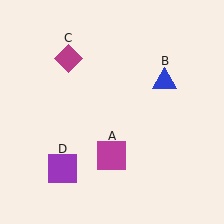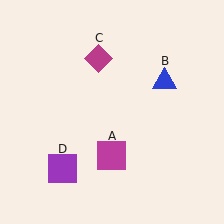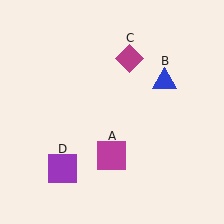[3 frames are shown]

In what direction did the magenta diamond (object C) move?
The magenta diamond (object C) moved right.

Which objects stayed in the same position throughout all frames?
Magenta square (object A) and blue triangle (object B) and purple square (object D) remained stationary.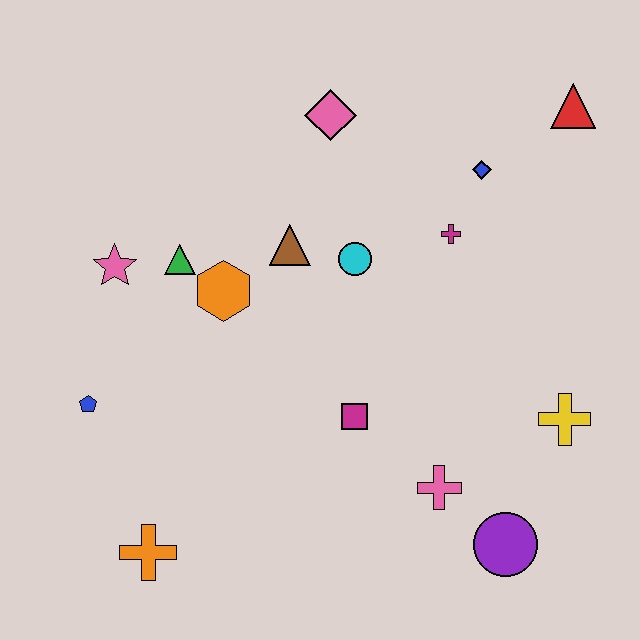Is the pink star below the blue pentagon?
No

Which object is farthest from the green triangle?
The purple circle is farthest from the green triangle.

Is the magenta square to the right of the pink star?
Yes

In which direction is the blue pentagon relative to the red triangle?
The blue pentagon is to the left of the red triangle.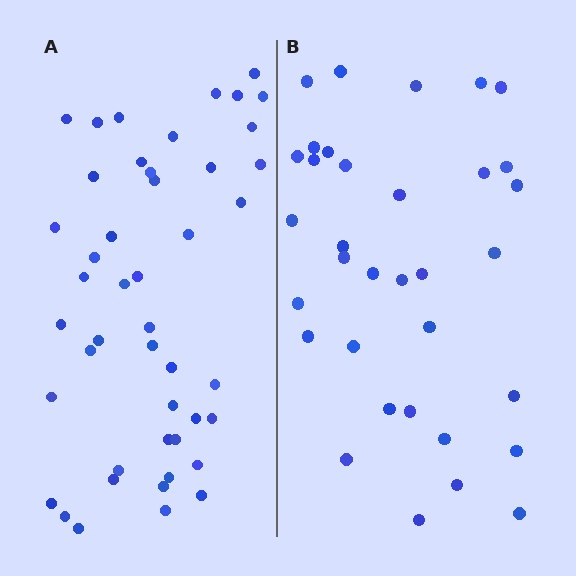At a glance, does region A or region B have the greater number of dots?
Region A (the left region) has more dots.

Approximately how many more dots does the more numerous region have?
Region A has roughly 12 or so more dots than region B.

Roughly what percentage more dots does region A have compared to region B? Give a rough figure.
About 35% more.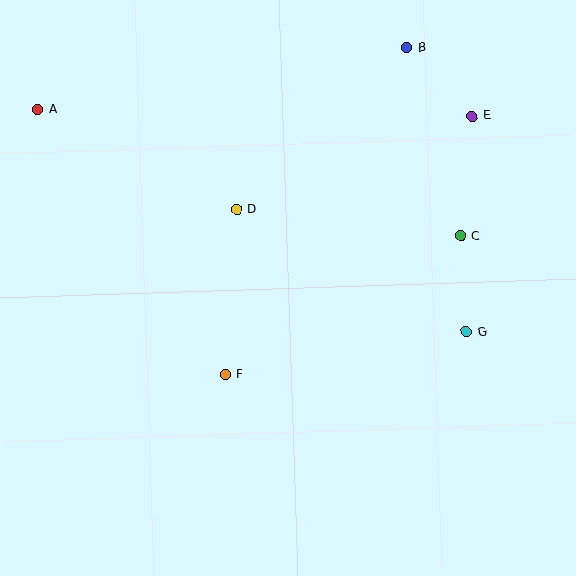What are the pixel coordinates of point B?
Point B is at (407, 48).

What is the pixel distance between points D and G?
The distance between D and G is 261 pixels.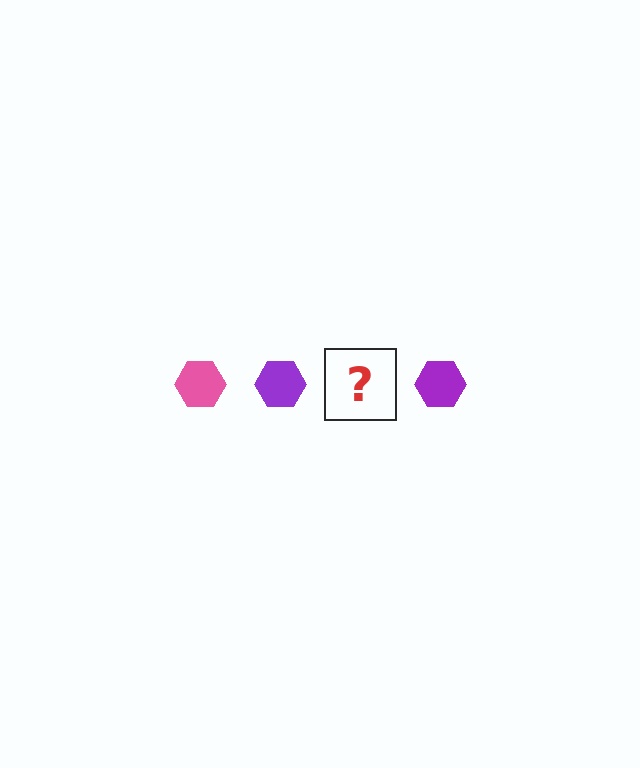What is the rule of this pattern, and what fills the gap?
The rule is that the pattern cycles through pink, purple hexagons. The gap should be filled with a pink hexagon.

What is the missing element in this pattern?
The missing element is a pink hexagon.